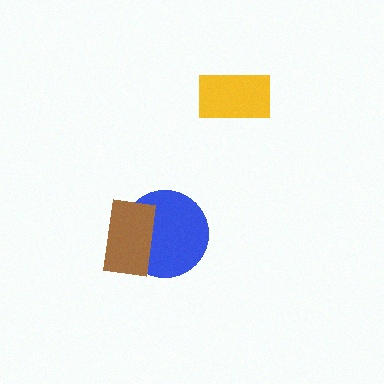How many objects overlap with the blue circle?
1 object overlaps with the blue circle.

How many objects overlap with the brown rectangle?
1 object overlaps with the brown rectangle.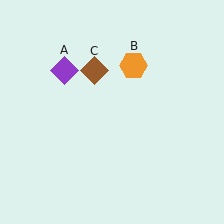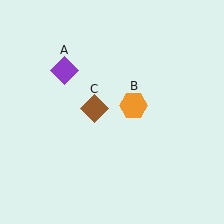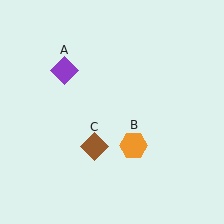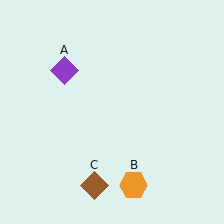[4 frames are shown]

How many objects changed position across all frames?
2 objects changed position: orange hexagon (object B), brown diamond (object C).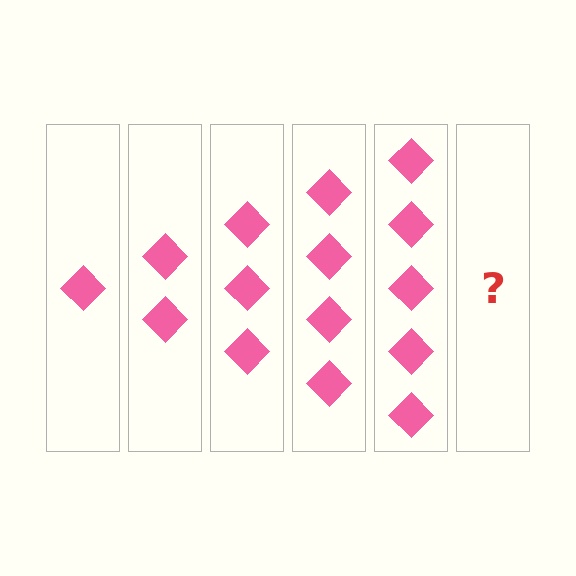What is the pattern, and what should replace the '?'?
The pattern is that each step adds one more diamond. The '?' should be 6 diamonds.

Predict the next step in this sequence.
The next step is 6 diamonds.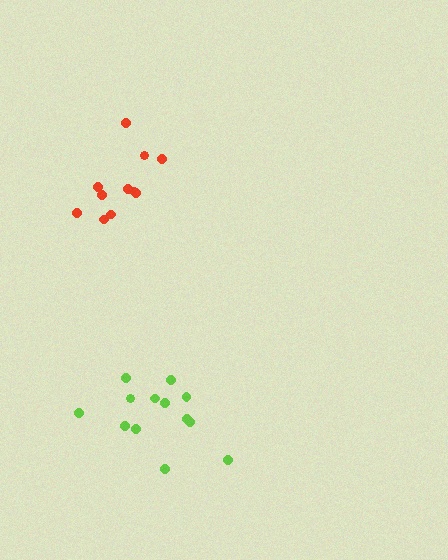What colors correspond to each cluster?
The clusters are colored: red, lime.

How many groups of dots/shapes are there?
There are 2 groups.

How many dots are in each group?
Group 1: 11 dots, Group 2: 13 dots (24 total).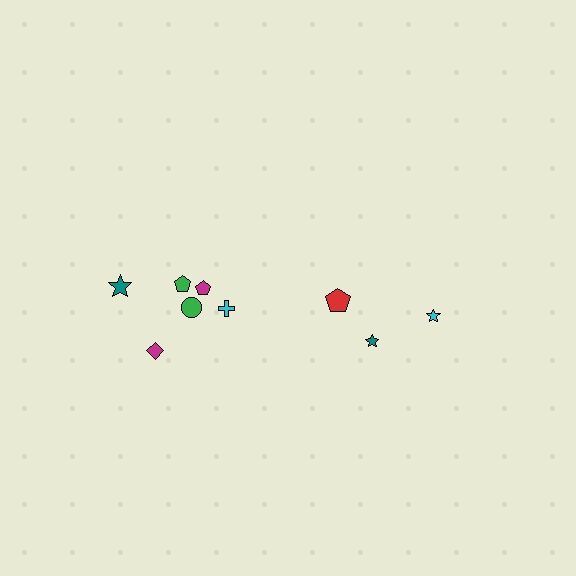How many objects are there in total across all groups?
There are 9 objects.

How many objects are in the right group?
There are 3 objects.